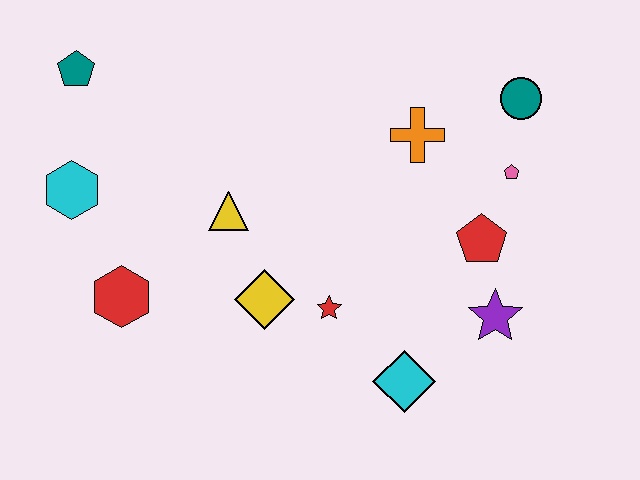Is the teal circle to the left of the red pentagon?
No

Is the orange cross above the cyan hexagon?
Yes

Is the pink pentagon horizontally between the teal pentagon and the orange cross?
No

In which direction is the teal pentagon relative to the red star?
The teal pentagon is to the left of the red star.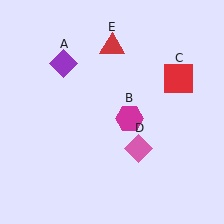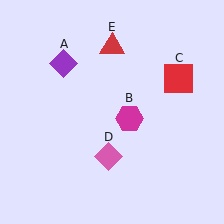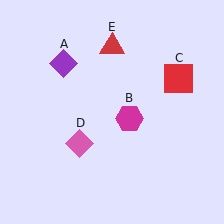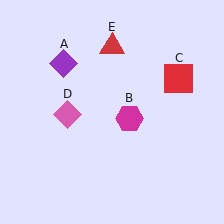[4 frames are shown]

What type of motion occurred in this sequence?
The pink diamond (object D) rotated clockwise around the center of the scene.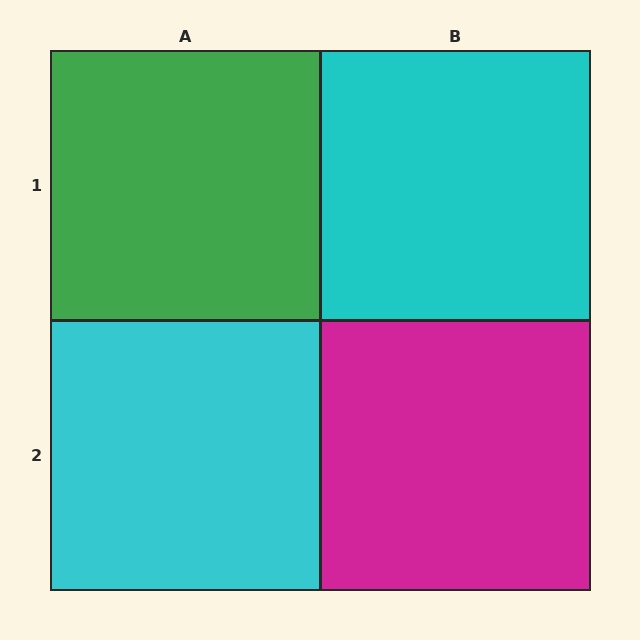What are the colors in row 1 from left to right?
Green, cyan.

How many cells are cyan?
2 cells are cyan.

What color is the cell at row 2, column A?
Cyan.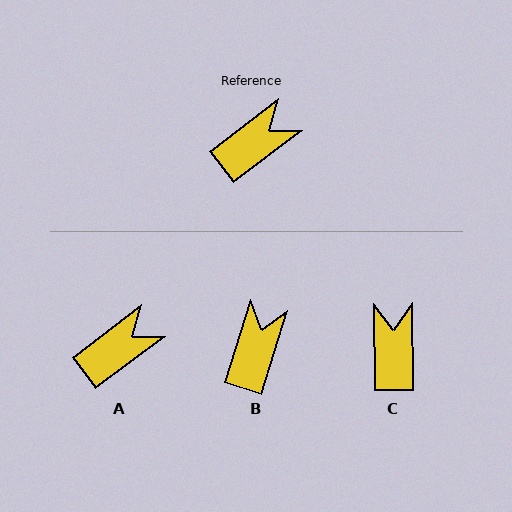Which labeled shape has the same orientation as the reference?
A.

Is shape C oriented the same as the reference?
No, it is off by about 53 degrees.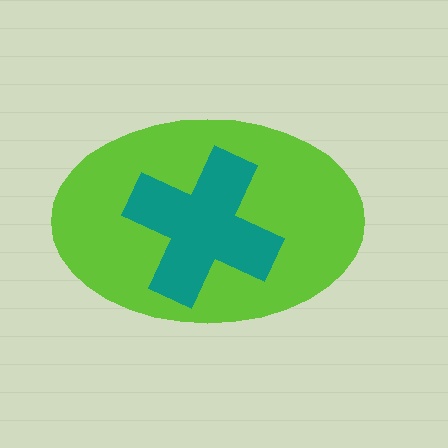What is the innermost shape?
The teal cross.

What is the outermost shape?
The lime ellipse.